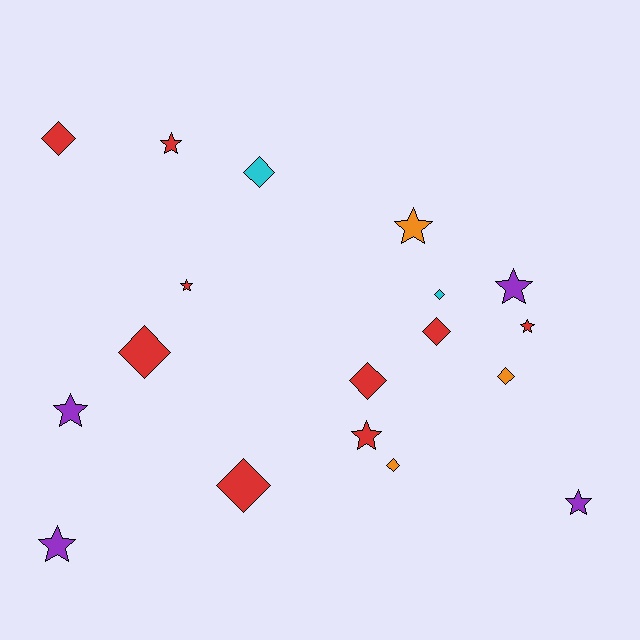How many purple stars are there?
There are 4 purple stars.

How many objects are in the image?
There are 18 objects.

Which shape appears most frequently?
Diamond, with 9 objects.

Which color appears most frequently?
Red, with 9 objects.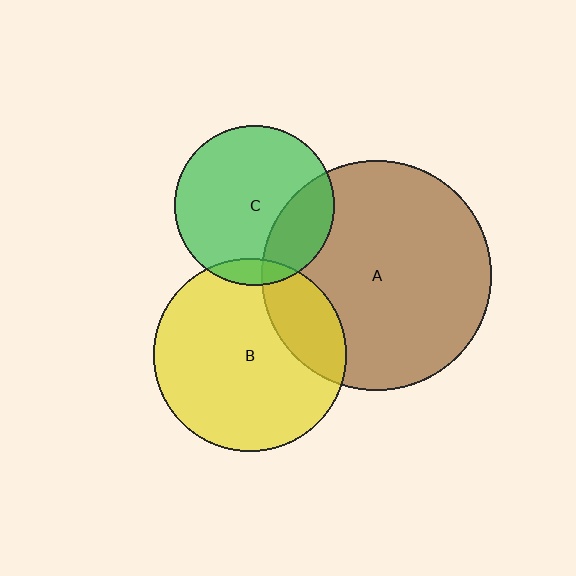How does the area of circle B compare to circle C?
Approximately 1.4 times.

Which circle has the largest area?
Circle A (brown).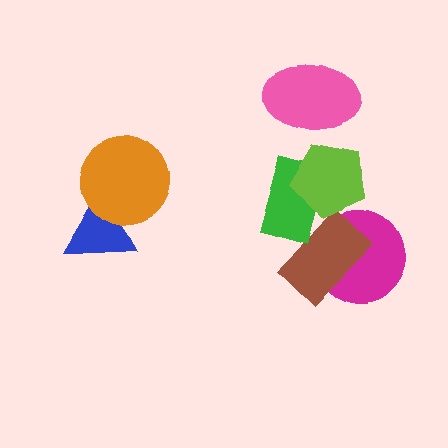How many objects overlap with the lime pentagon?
1 object overlaps with the lime pentagon.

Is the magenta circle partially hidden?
Yes, it is partially covered by another shape.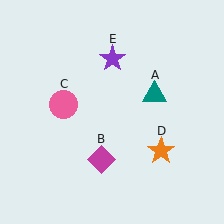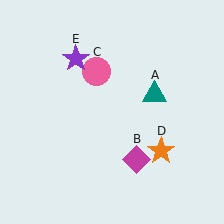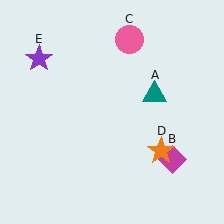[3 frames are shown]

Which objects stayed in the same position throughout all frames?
Teal triangle (object A) and orange star (object D) remained stationary.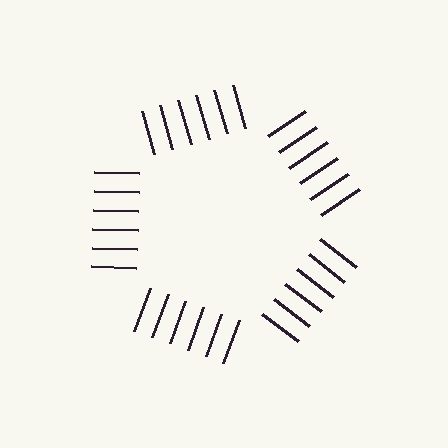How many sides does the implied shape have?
5 sides — the line-ends trace a pentagon.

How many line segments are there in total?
30 — 6 along each of the 5 edges.